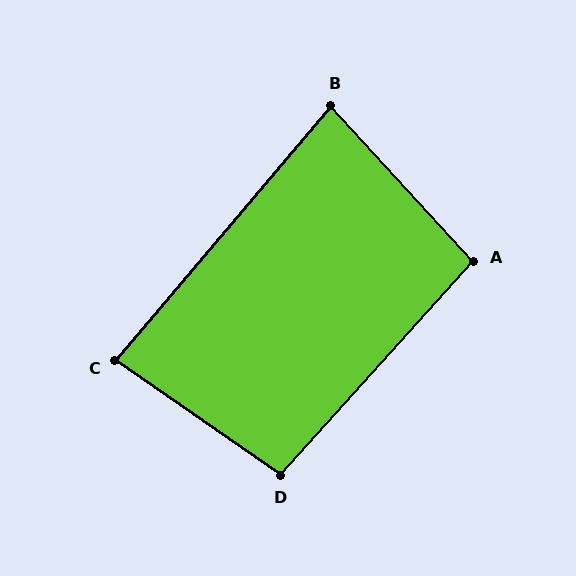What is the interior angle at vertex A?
Approximately 95 degrees (obtuse).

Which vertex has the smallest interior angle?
B, at approximately 83 degrees.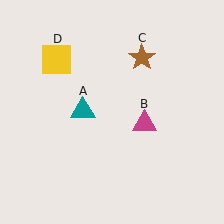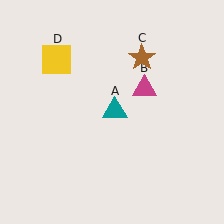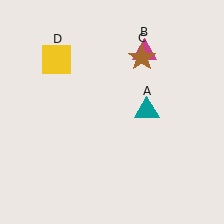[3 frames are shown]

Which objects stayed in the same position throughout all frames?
Brown star (object C) and yellow square (object D) remained stationary.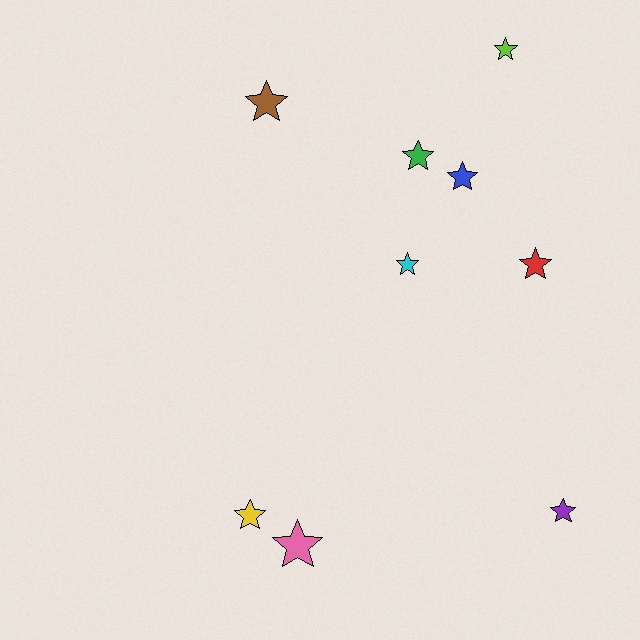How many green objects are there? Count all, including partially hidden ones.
There is 1 green object.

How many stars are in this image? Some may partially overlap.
There are 9 stars.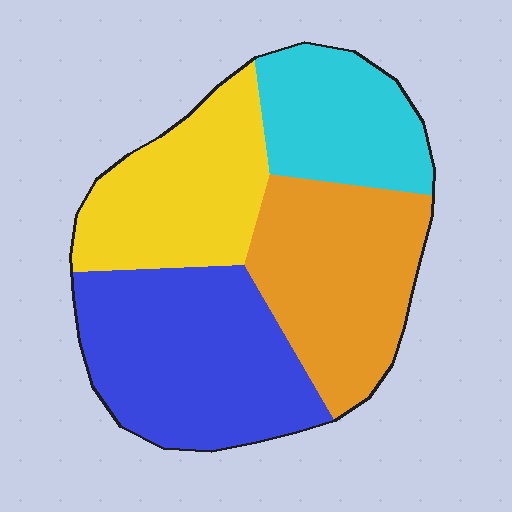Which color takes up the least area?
Cyan, at roughly 20%.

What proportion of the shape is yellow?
Yellow covers around 25% of the shape.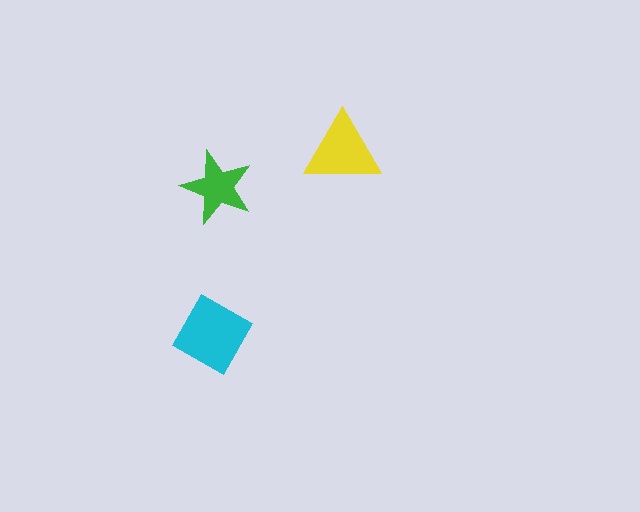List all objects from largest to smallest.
The cyan square, the yellow triangle, the green star.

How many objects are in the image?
There are 3 objects in the image.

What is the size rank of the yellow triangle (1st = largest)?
2nd.